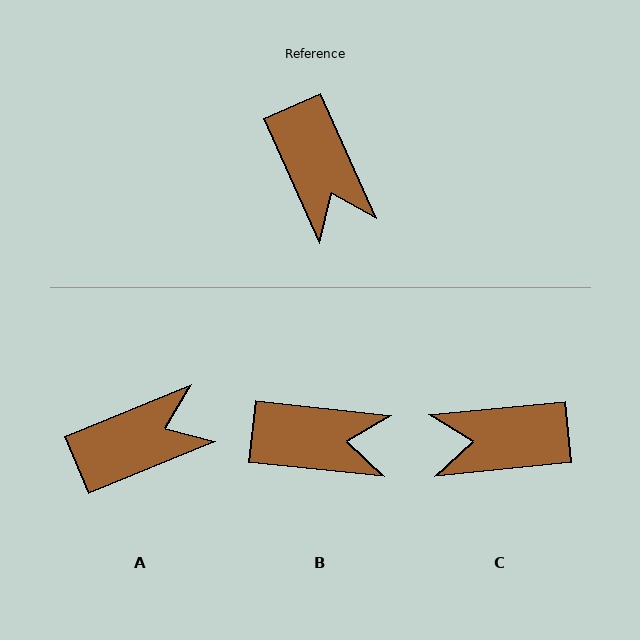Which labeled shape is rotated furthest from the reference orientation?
C, about 109 degrees away.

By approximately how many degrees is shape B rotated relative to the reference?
Approximately 60 degrees counter-clockwise.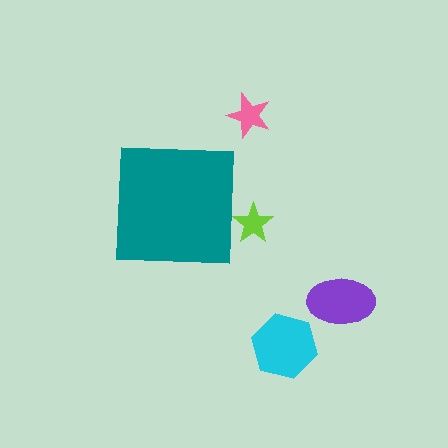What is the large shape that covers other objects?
A teal square.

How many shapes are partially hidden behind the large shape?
1 shape is partially hidden.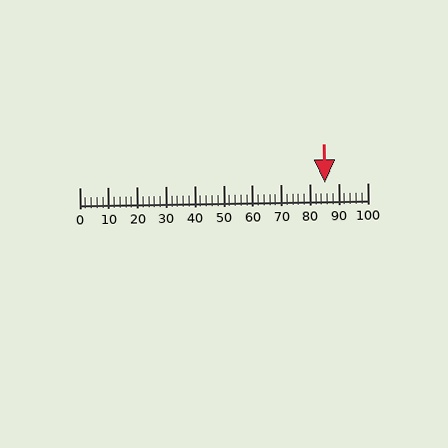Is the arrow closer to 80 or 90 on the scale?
The arrow is closer to 90.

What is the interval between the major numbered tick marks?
The major tick marks are spaced 10 units apart.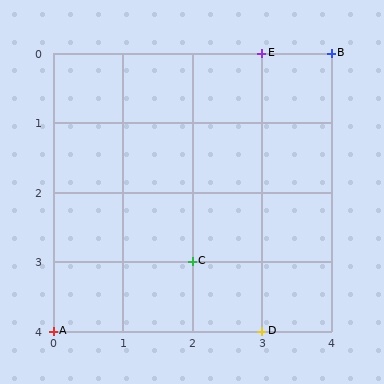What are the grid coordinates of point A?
Point A is at grid coordinates (0, 4).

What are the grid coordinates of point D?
Point D is at grid coordinates (3, 4).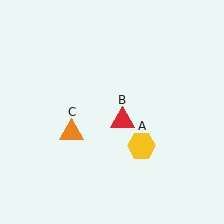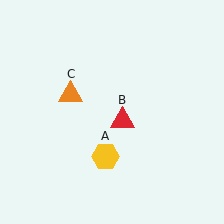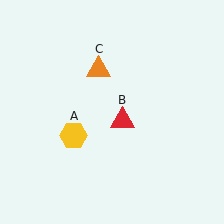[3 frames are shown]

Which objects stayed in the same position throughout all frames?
Red triangle (object B) remained stationary.